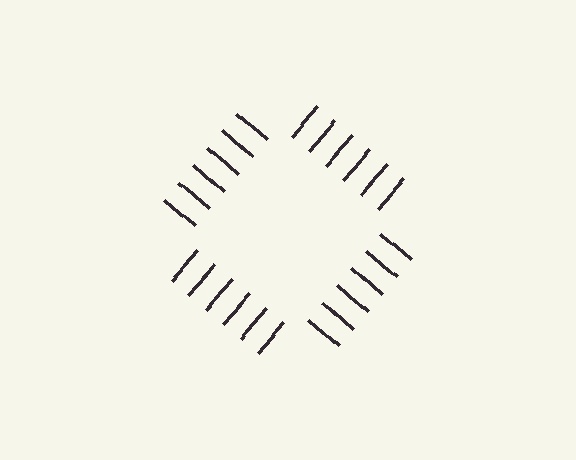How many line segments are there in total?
24 — 6 along each of the 4 edges.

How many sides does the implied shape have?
4 sides — the line-ends trace a square.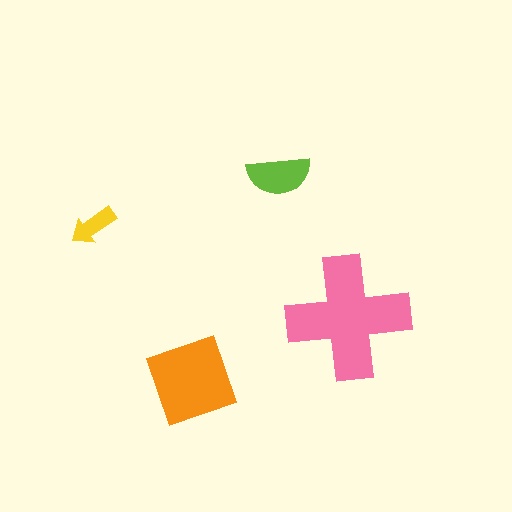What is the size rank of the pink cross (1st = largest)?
1st.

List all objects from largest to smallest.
The pink cross, the orange square, the lime semicircle, the yellow arrow.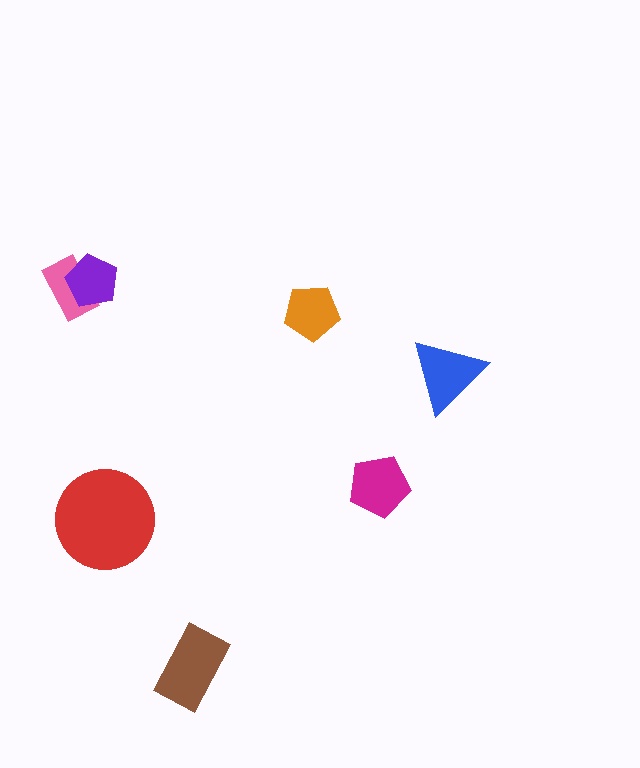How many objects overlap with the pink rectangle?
1 object overlaps with the pink rectangle.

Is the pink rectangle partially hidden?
Yes, it is partially covered by another shape.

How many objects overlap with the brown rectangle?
0 objects overlap with the brown rectangle.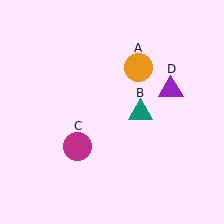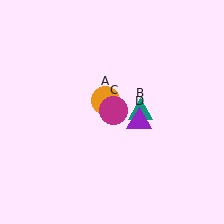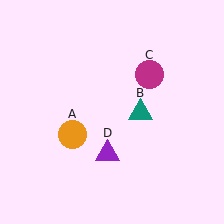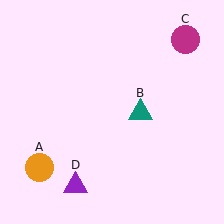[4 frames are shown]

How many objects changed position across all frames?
3 objects changed position: orange circle (object A), magenta circle (object C), purple triangle (object D).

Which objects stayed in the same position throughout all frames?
Teal triangle (object B) remained stationary.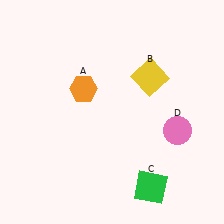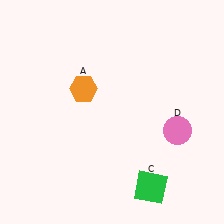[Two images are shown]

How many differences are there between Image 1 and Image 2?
There is 1 difference between the two images.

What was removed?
The yellow square (B) was removed in Image 2.